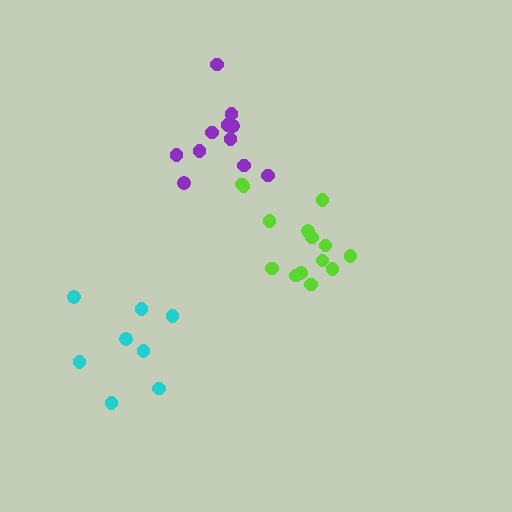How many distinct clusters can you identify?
There are 3 distinct clusters.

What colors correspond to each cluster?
The clusters are colored: purple, cyan, lime.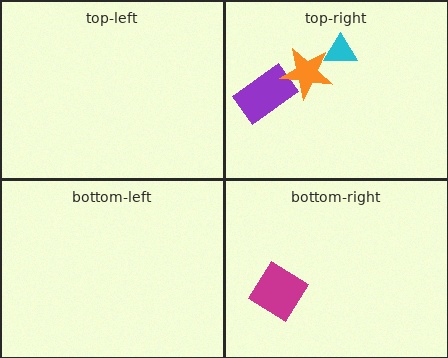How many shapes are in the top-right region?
3.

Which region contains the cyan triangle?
The top-right region.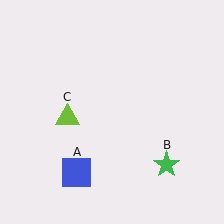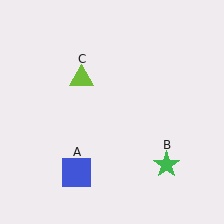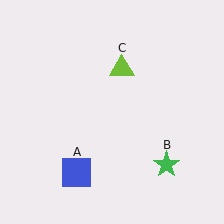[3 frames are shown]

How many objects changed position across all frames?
1 object changed position: lime triangle (object C).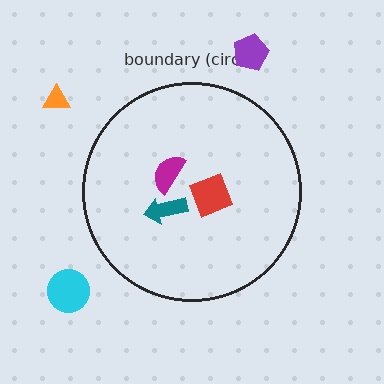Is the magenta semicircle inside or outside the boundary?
Inside.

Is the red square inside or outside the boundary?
Inside.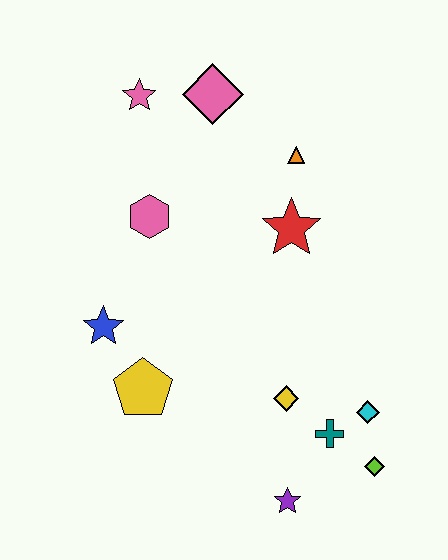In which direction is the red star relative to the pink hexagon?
The red star is to the right of the pink hexagon.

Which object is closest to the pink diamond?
The pink star is closest to the pink diamond.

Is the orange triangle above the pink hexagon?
Yes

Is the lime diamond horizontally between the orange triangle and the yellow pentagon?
No